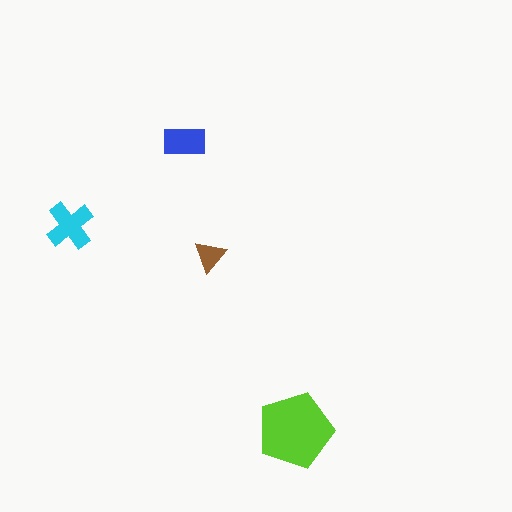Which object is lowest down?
The lime pentagon is bottommost.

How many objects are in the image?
There are 4 objects in the image.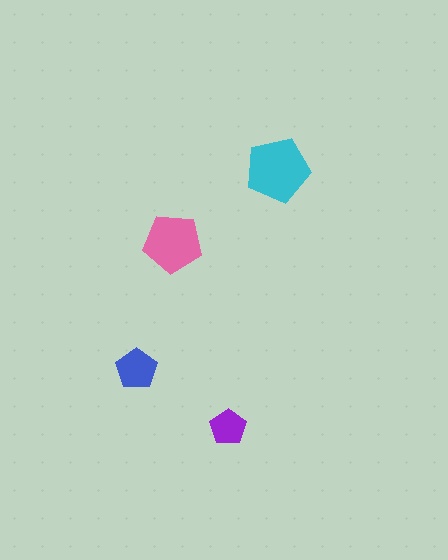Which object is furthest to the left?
The blue pentagon is leftmost.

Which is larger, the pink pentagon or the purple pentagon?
The pink one.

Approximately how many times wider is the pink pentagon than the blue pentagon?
About 1.5 times wider.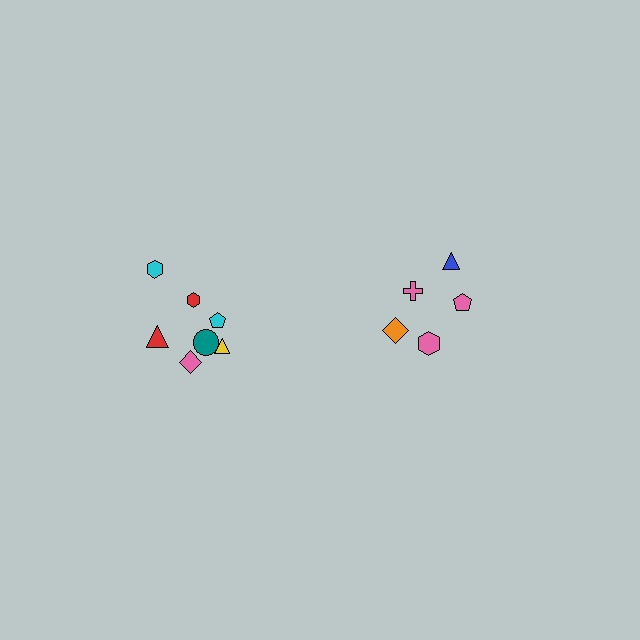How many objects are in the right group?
There are 5 objects.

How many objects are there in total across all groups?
There are 12 objects.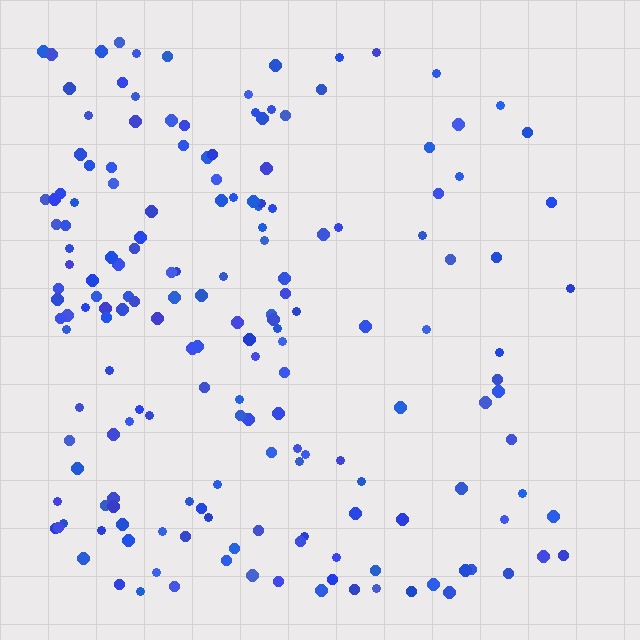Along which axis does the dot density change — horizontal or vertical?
Horizontal.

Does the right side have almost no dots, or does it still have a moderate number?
Still a moderate number, just noticeably fewer than the left.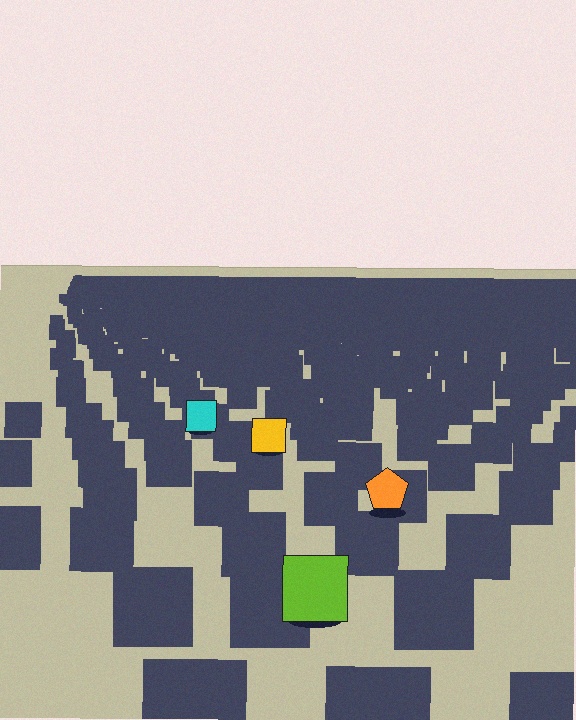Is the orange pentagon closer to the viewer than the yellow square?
Yes. The orange pentagon is closer — you can tell from the texture gradient: the ground texture is coarser near it.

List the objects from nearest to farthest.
From nearest to farthest: the lime square, the orange pentagon, the yellow square, the cyan square.